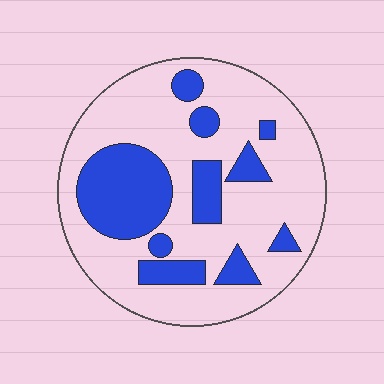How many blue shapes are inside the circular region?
10.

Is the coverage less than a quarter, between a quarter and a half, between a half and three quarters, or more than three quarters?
Between a quarter and a half.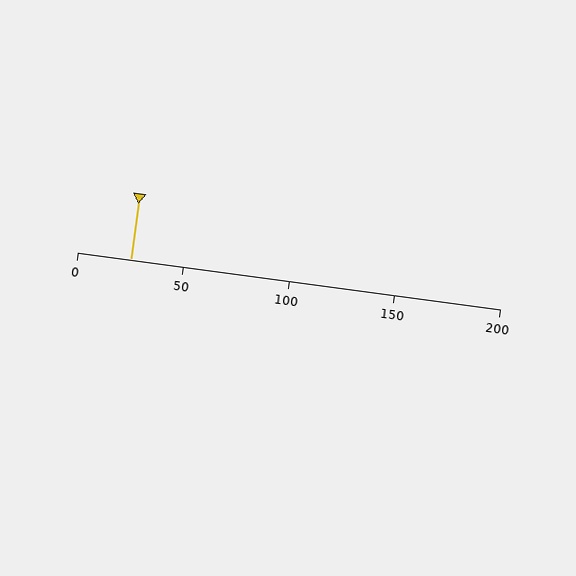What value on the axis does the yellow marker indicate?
The marker indicates approximately 25.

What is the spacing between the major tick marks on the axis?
The major ticks are spaced 50 apart.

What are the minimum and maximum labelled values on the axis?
The axis runs from 0 to 200.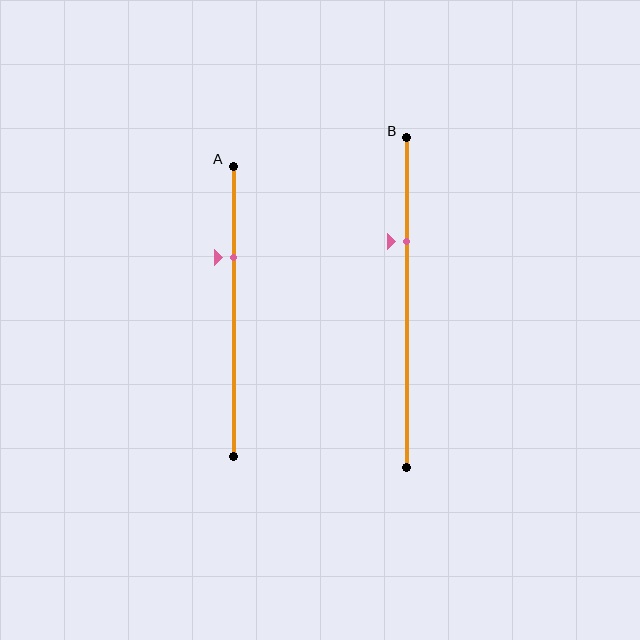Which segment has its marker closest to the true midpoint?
Segment B has its marker closest to the true midpoint.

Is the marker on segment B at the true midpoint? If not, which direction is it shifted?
No, the marker on segment B is shifted upward by about 19% of the segment length.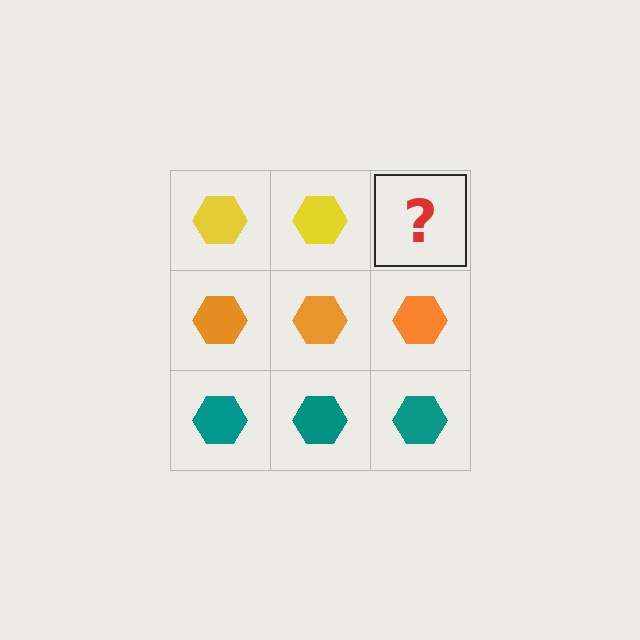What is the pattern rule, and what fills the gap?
The rule is that each row has a consistent color. The gap should be filled with a yellow hexagon.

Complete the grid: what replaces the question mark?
The question mark should be replaced with a yellow hexagon.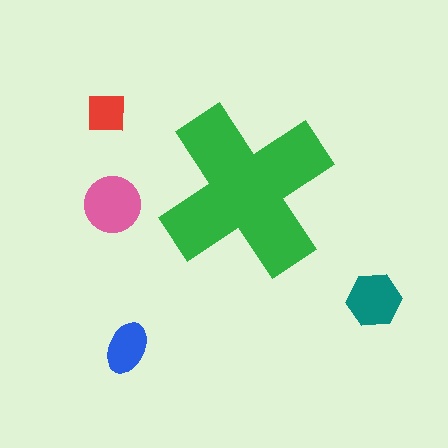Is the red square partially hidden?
No, the red square is fully visible.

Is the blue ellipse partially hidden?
No, the blue ellipse is fully visible.